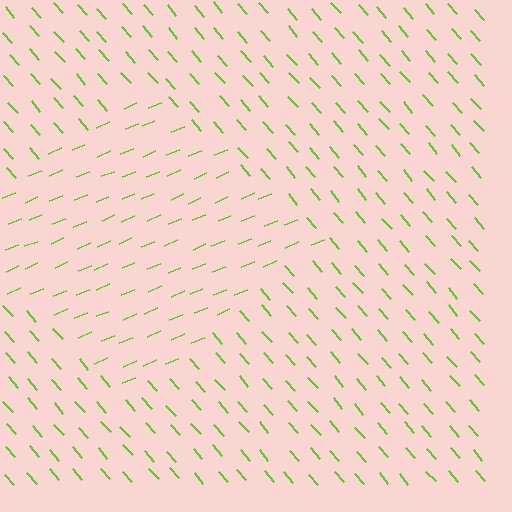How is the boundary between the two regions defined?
The boundary is defined purely by a change in line orientation (approximately 71 degrees difference). All lines are the same color and thickness.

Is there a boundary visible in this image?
Yes, there is a texture boundary formed by a change in line orientation.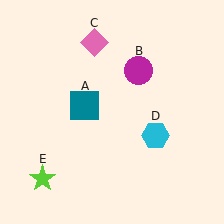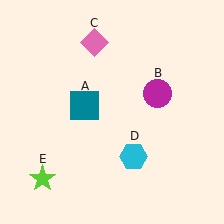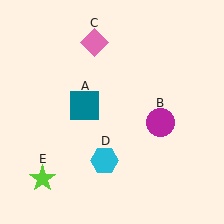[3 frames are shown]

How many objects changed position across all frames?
2 objects changed position: magenta circle (object B), cyan hexagon (object D).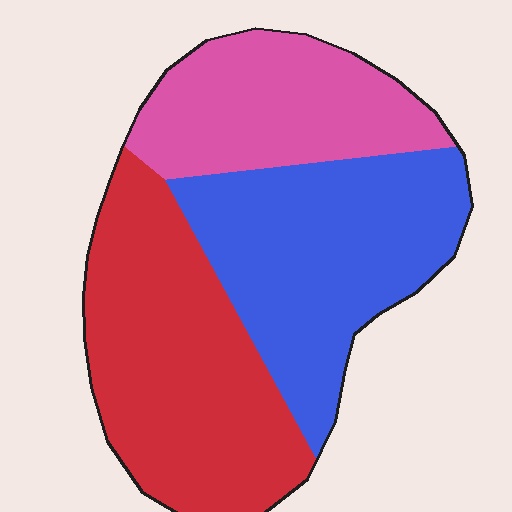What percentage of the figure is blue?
Blue takes up about three eighths (3/8) of the figure.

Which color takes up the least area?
Pink, at roughly 25%.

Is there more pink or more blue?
Blue.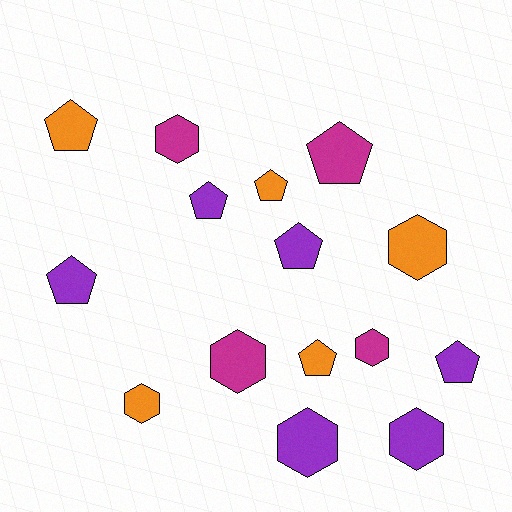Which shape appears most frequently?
Pentagon, with 8 objects.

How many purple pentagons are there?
There are 4 purple pentagons.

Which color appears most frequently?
Purple, with 6 objects.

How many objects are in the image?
There are 15 objects.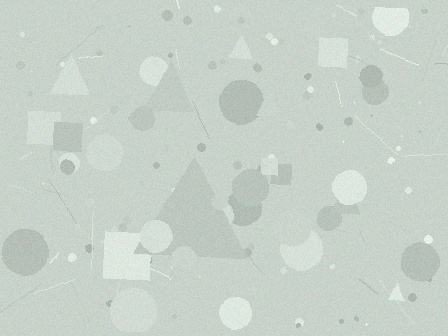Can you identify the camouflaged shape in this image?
The camouflaged shape is a triangle.